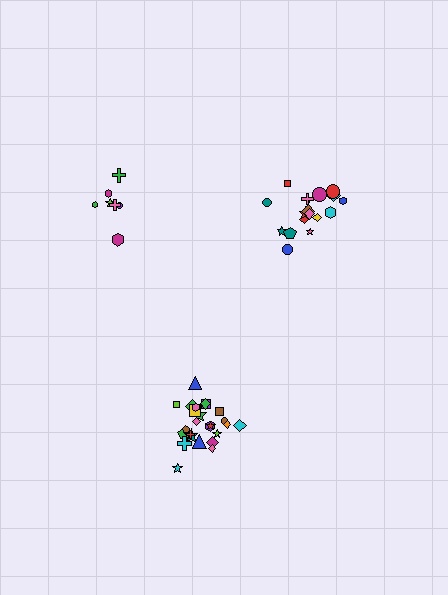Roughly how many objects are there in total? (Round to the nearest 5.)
Roughly 50 objects in total.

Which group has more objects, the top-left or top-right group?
The top-right group.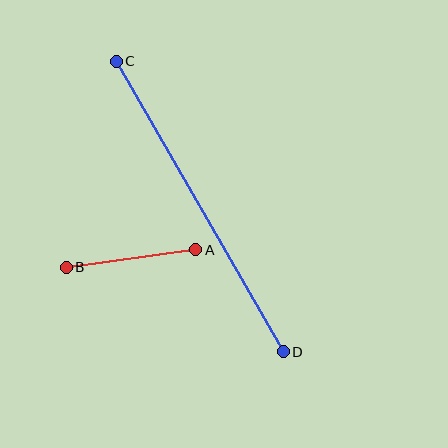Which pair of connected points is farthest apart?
Points C and D are farthest apart.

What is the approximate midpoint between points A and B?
The midpoint is at approximately (131, 258) pixels.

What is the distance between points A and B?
The distance is approximately 131 pixels.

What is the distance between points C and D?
The distance is approximately 335 pixels.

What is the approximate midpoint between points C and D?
The midpoint is at approximately (200, 206) pixels.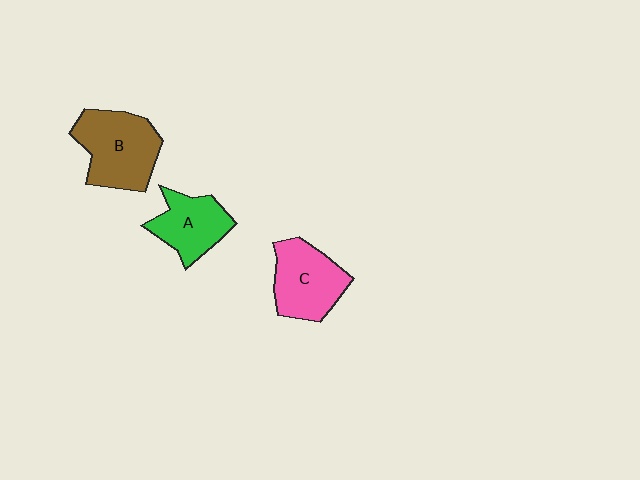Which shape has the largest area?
Shape B (brown).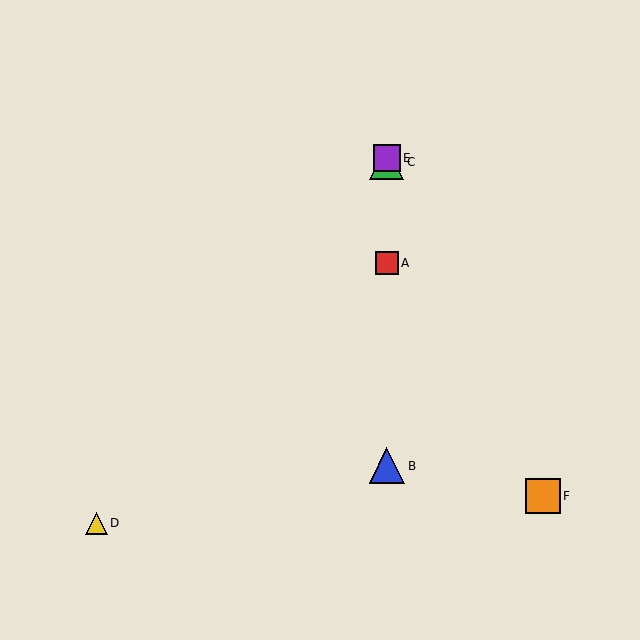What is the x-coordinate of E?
Object E is at x≈387.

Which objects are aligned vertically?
Objects A, B, C, E are aligned vertically.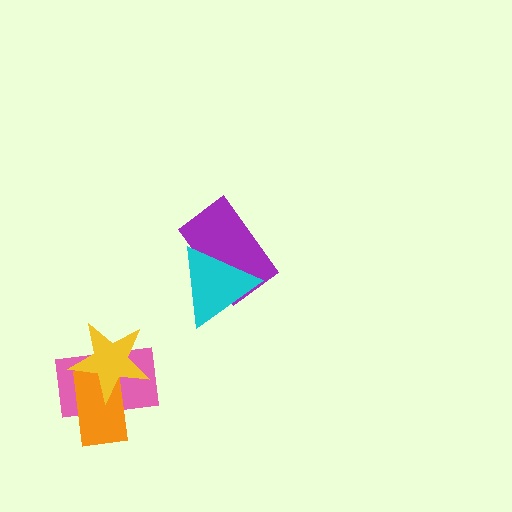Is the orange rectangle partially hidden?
Yes, it is partially covered by another shape.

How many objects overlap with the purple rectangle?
1 object overlaps with the purple rectangle.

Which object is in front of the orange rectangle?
The yellow star is in front of the orange rectangle.